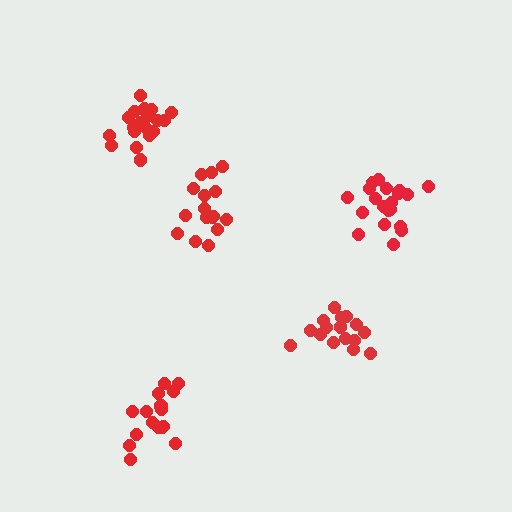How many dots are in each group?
Group 1: 16 dots, Group 2: 20 dots, Group 3: 16 dots, Group 4: 17 dots, Group 5: 20 dots (89 total).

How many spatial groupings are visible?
There are 5 spatial groupings.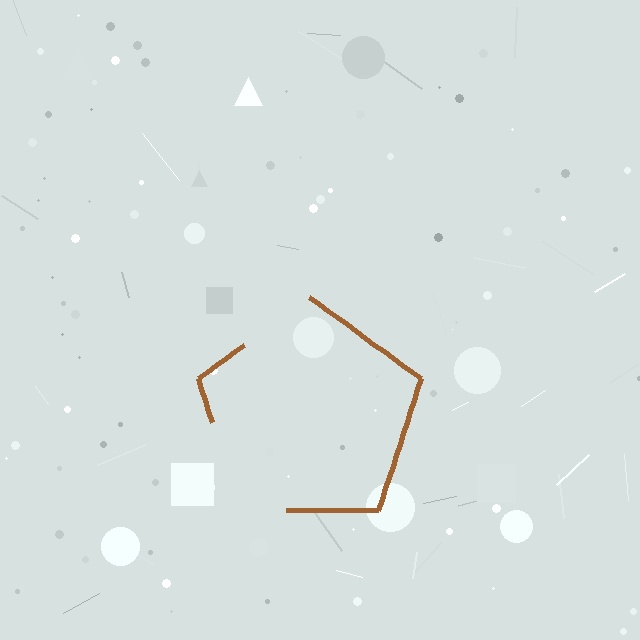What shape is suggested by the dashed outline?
The dashed outline suggests a pentagon.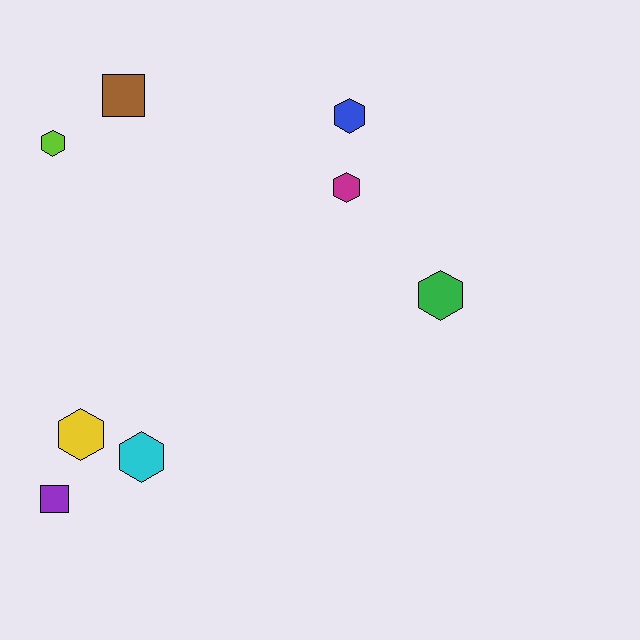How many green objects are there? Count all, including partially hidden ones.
There is 1 green object.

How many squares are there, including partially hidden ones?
There are 2 squares.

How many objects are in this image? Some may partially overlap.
There are 8 objects.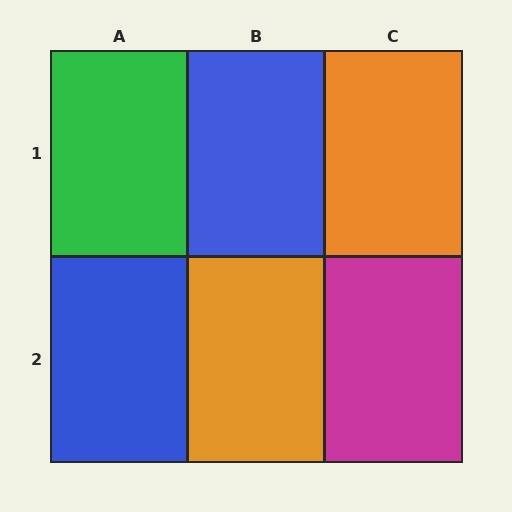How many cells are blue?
2 cells are blue.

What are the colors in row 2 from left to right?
Blue, orange, magenta.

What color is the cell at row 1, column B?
Blue.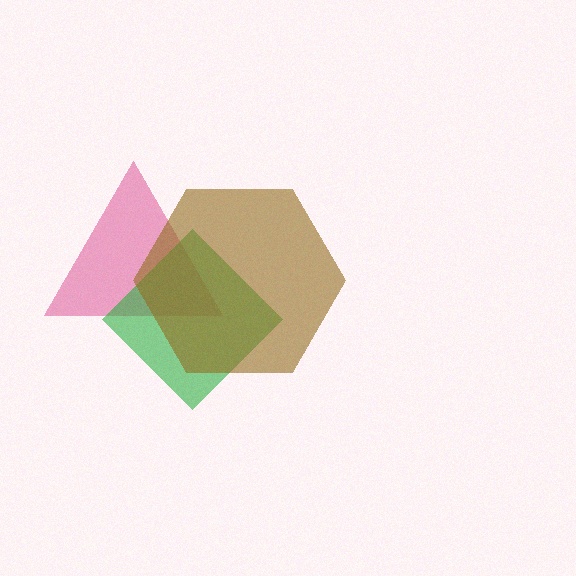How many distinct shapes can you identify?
There are 3 distinct shapes: a magenta triangle, a green diamond, a brown hexagon.